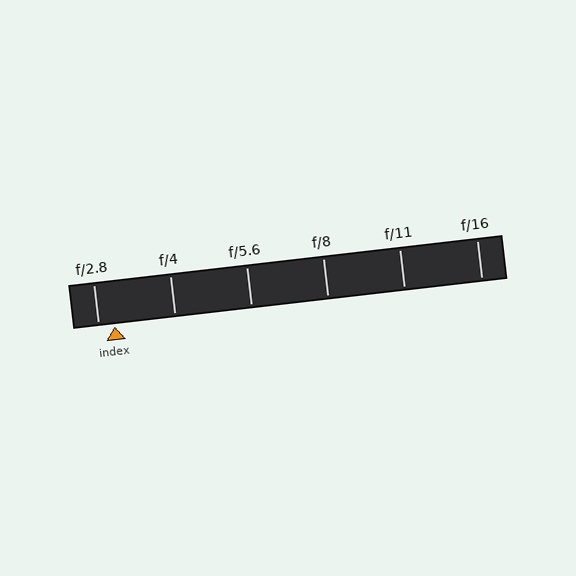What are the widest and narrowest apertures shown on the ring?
The widest aperture shown is f/2.8 and the narrowest is f/16.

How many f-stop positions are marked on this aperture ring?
There are 6 f-stop positions marked.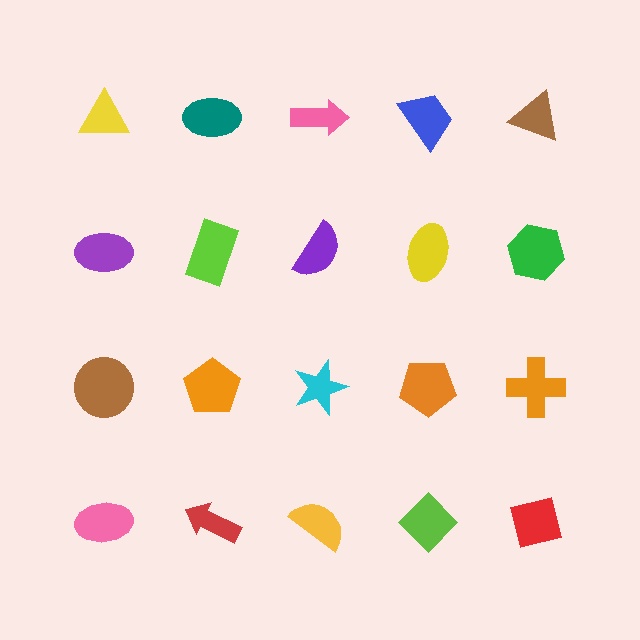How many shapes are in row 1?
5 shapes.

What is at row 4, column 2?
A red arrow.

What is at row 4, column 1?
A pink ellipse.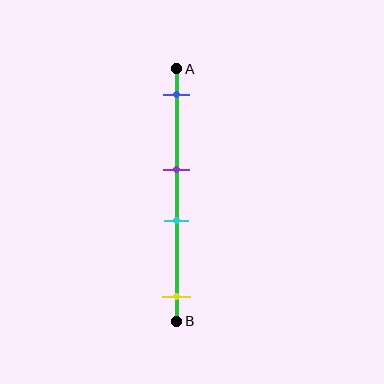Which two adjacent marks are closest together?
The purple and cyan marks are the closest adjacent pair.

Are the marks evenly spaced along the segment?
No, the marks are not evenly spaced.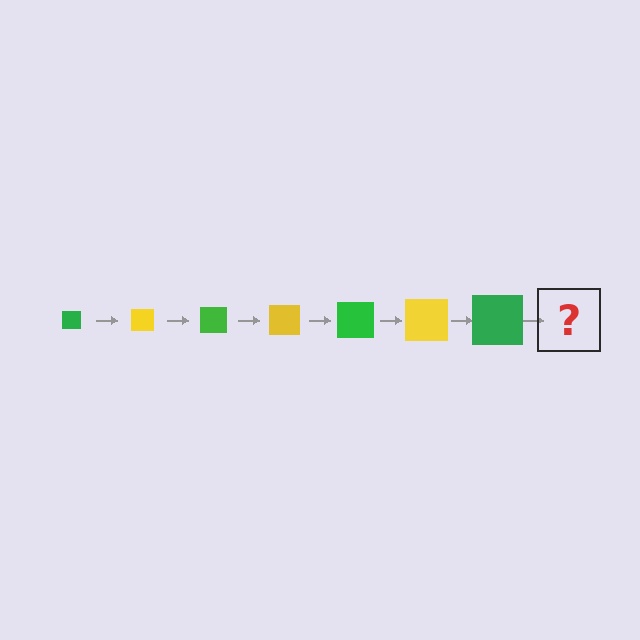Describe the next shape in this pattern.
It should be a yellow square, larger than the previous one.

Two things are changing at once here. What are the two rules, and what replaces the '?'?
The two rules are that the square grows larger each step and the color cycles through green and yellow. The '?' should be a yellow square, larger than the previous one.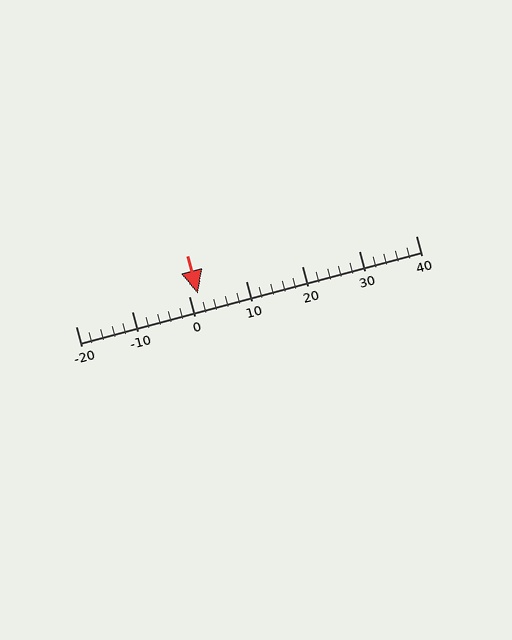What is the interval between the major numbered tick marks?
The major tick marks are spaced 10 units apart.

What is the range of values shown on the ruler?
The ruler shows values from -20 to 40.